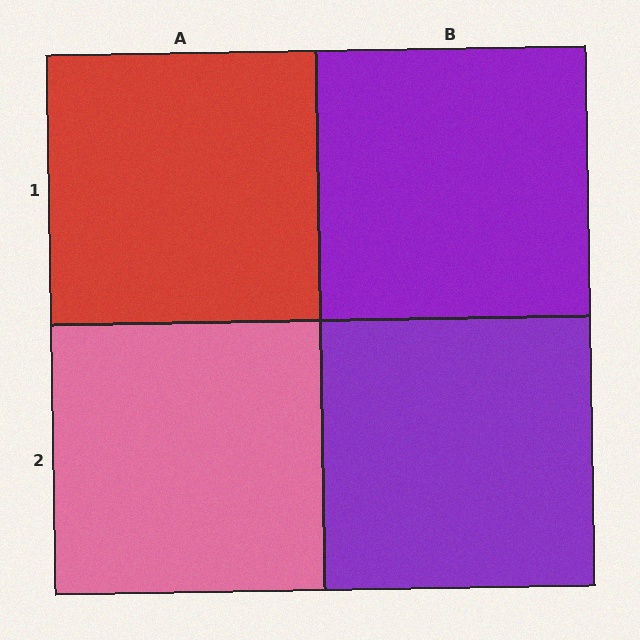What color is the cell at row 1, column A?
Red.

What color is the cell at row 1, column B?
Purple.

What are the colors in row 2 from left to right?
Pink, purple.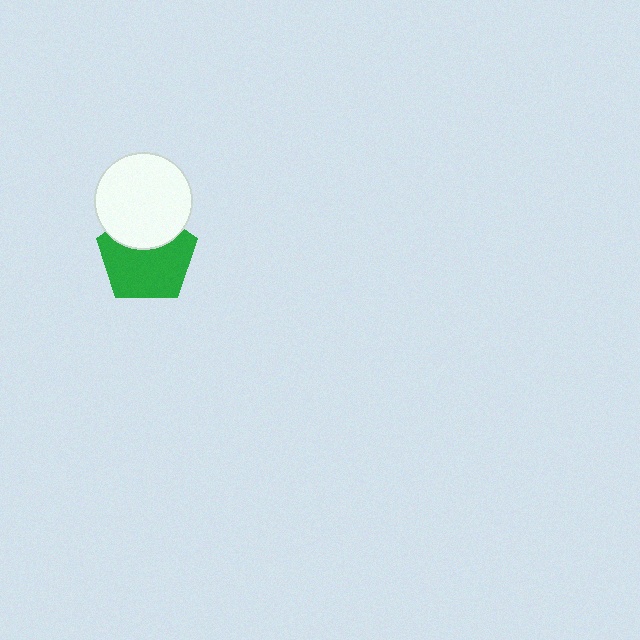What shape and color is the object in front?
The object in front is a white circle.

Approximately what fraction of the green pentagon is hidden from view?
Roughly 33% of the green pentagon is hidden behind the white circle.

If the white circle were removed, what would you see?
You would see the complete green pentagon.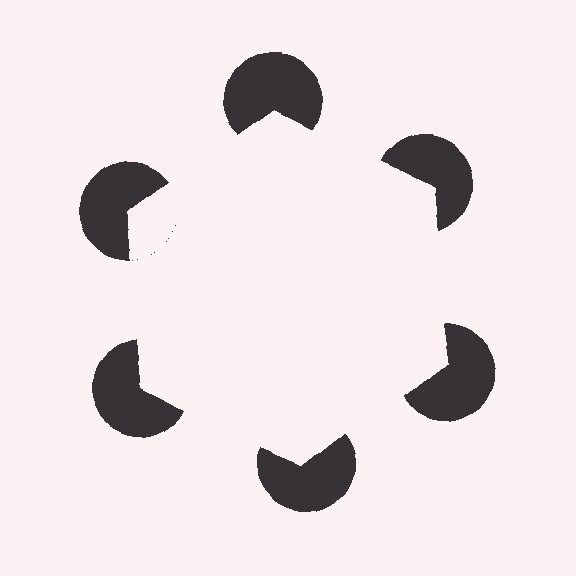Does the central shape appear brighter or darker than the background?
It typically appears slightly brighter than the background, even though no actual brightness change is drawn.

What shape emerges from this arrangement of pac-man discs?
An illusory hexagon — its edges are inferred from the aligned wedge cuts in the pac-man discs, not physically drawn.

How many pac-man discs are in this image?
There are 6 — one at each vertex of the illusory hexagon.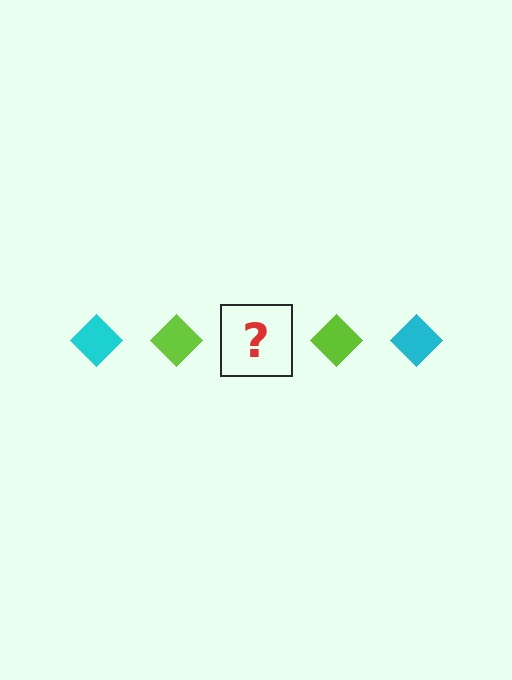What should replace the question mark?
The question mark should be replaced with a cyan diamond.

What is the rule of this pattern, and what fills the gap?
The rule is that the pattern cycles through cyan, lime diamonds. The gap should be filled with a cyan diamond.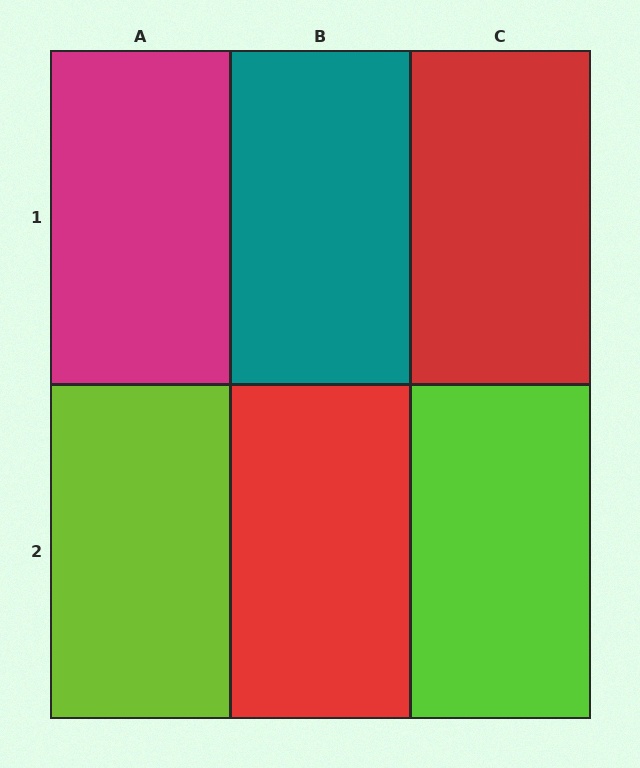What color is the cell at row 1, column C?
Red.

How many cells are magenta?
1 cell is magenta.